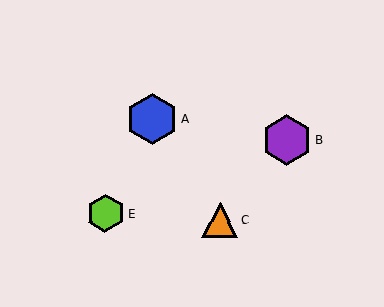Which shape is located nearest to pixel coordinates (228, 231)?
The orange triangle (labeled C) at (220, 220) is nearest to that location.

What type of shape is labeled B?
Shape B is a purple hexagon.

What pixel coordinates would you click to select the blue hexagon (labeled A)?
Click at (153, 119) to select the blue hexagon A.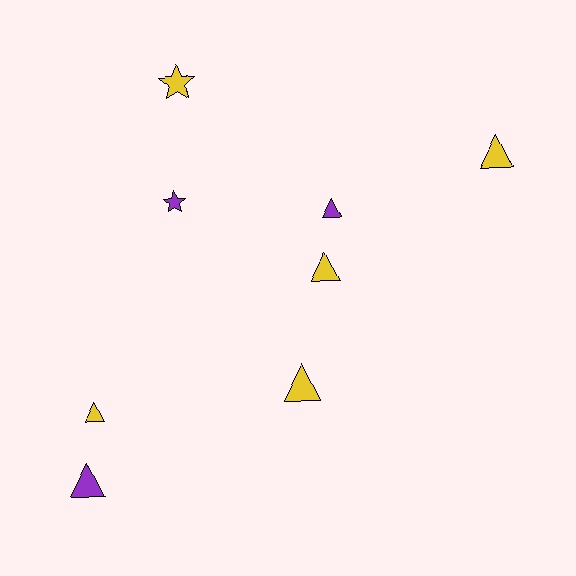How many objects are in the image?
There are 8 objects.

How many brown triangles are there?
There are no brown triangles.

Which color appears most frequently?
Yellow, with 5 objects.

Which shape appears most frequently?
Triangle, with 6 objects.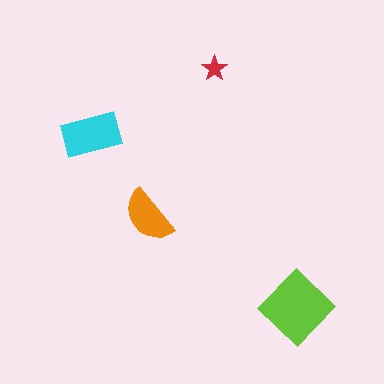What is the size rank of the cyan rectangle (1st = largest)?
2nd.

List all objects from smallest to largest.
The red star, the orange semicircle, the cyan rectangle, the lime diamond.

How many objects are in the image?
There are 4 objects in the image.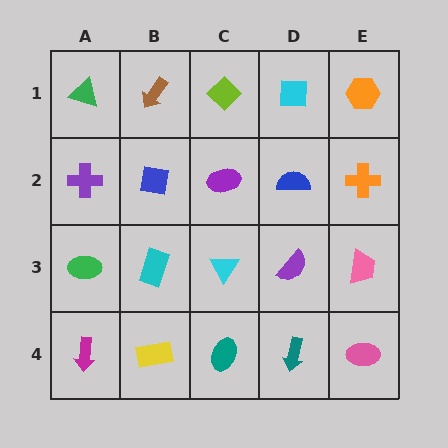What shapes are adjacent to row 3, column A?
A purple cross (row 2, column A), a magenta arrow (row 4, column A), a cyan rectangle (row 3, column B).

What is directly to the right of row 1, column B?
A lime diamond.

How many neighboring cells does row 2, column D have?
4.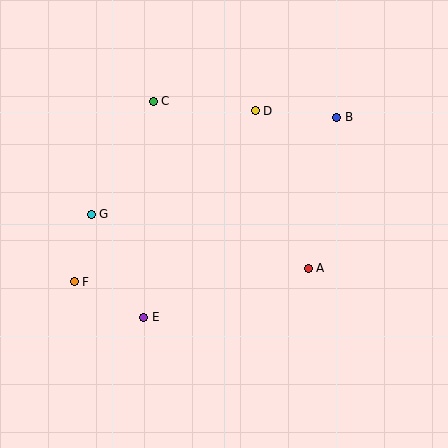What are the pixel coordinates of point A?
Point A is at (308, 268).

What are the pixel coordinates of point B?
Point B is at (337, 118).